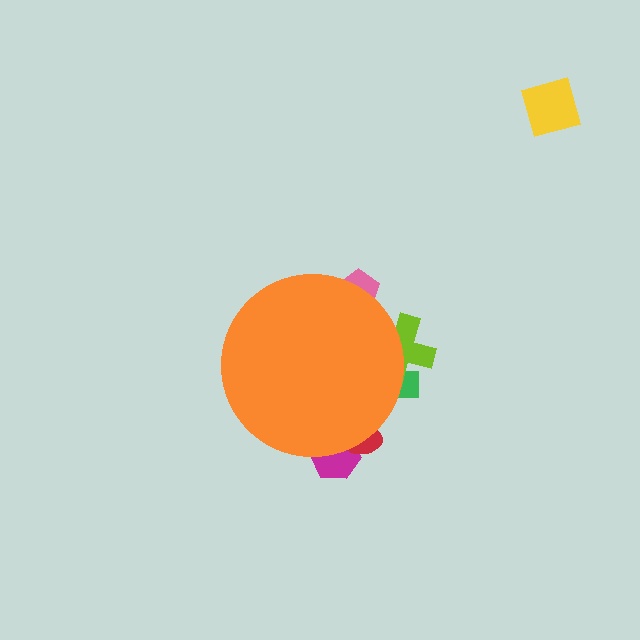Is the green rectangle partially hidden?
Yes, the green rectangle is partially hidden behind the orange circle.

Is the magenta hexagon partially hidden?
Yes, the magenta hexagon is partially hidden behind the orange circle.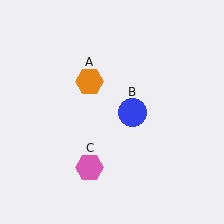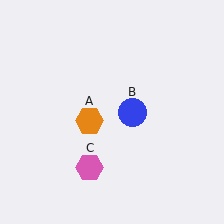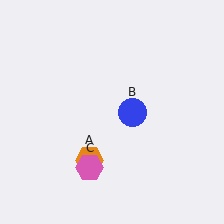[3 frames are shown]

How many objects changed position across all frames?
1 object changed position: orange hexagon (object A).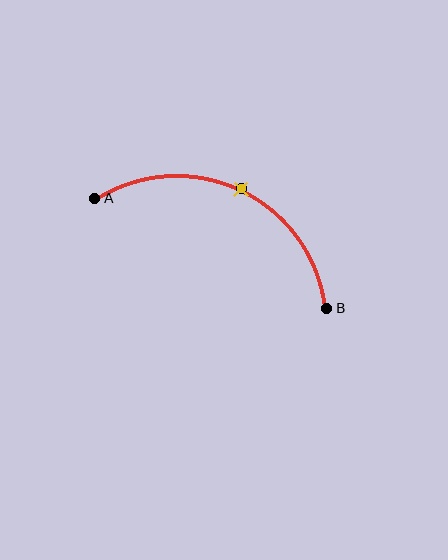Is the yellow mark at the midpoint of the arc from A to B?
Yes. The yellow mark lies on the arc at equal arc-length from both A and B — it is the arc midpoint.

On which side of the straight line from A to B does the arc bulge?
The arc bulges above the straight line connecting A and B.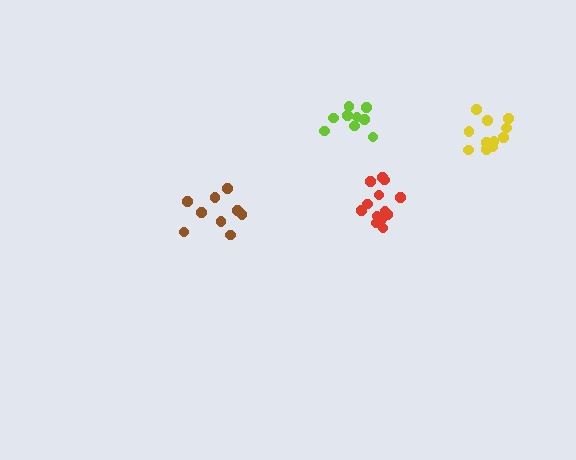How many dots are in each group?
Group 1: 14 dots, Group 2: 9 dots, Group 3: 11 dots, Group 4: 9 dots (43 total).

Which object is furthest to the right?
The yellow cluster is rightmost.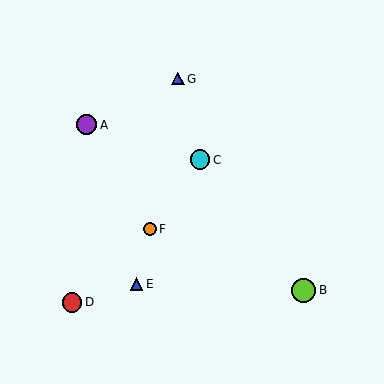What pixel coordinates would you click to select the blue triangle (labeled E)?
Click at (136, 284) to select the blue triangle E.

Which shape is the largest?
The lime circle (labeled B) is the largest.